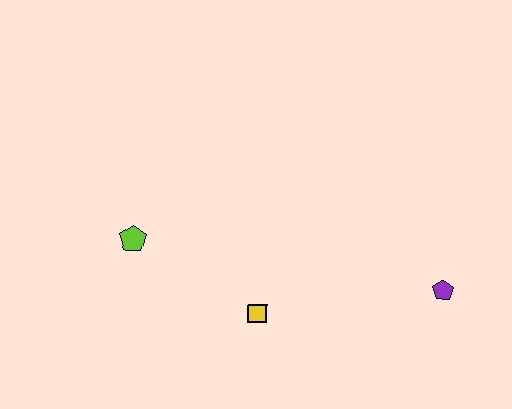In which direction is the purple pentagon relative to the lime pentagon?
The purple pentagon is to the right of the lime pentagon.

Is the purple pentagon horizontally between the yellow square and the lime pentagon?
No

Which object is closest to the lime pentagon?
The yellow square is closest to the lime pentagon.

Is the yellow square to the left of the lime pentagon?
No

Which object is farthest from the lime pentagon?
The purple pentagon is farthest from the lime pentagon.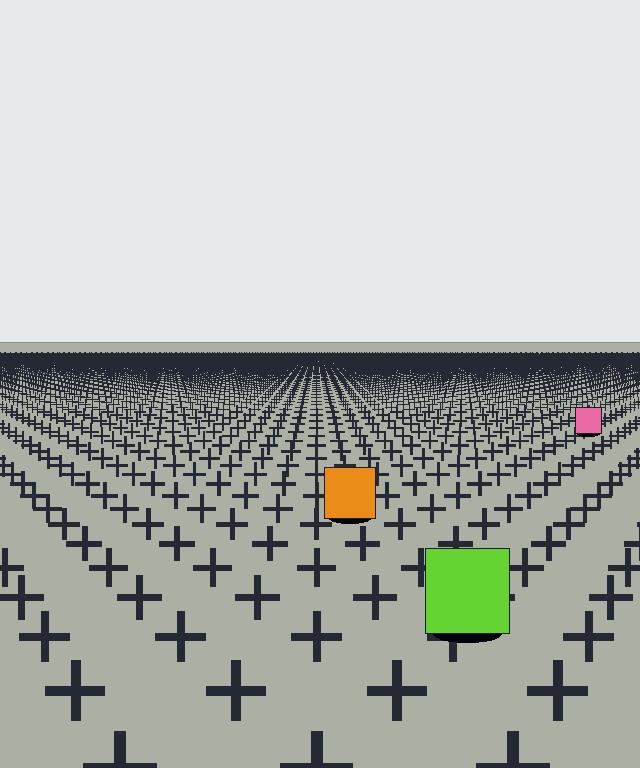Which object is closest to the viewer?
The lime square is closest. The texture marks near it are larger and more spread out.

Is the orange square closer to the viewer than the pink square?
Yes. The orange square is closer — you can tell from the texture gradient: the ground texture is coarser near it.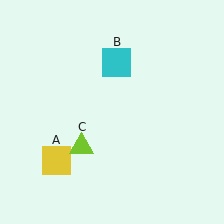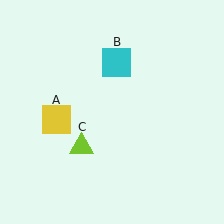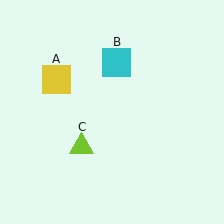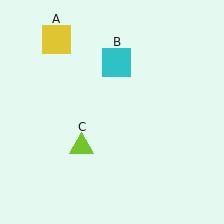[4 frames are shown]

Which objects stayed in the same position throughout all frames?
Cyan square (object B) and lime triangle (object C) remained stationary.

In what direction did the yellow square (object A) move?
The yellow square (object A) moved up.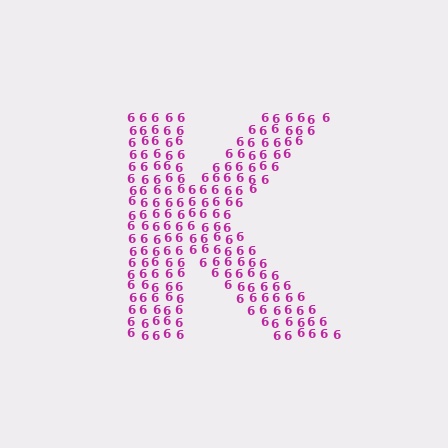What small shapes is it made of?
It is made of small digit 6's.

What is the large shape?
The large shape is the letter K.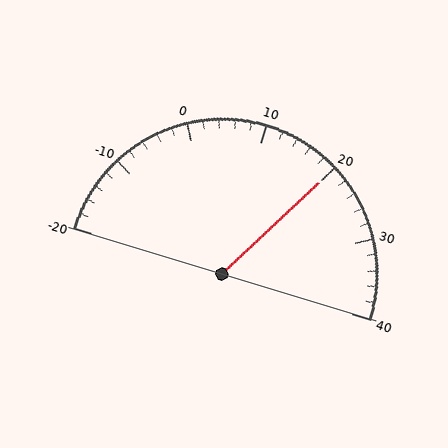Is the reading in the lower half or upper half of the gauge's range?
The reading is in the upper half of the range (-20 to 40).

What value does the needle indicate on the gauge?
The needle indicates approximately 20.